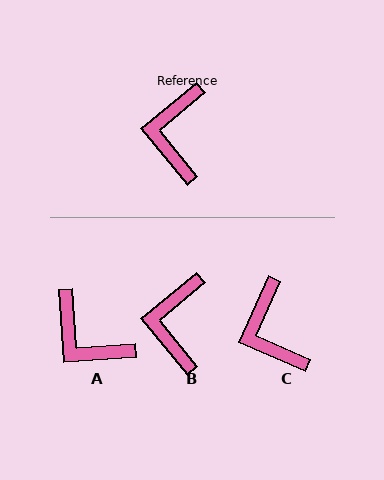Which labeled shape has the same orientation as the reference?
B.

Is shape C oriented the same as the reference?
No, it is off by about 26 degrees.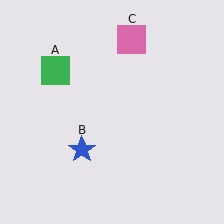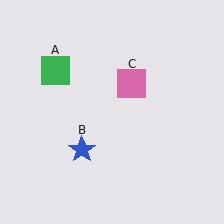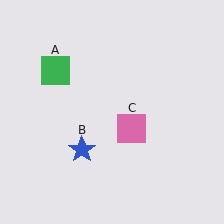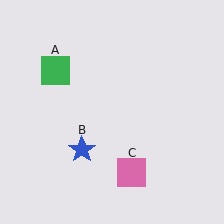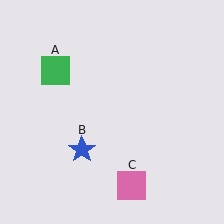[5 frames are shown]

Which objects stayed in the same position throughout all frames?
Green square (object A) and blue star (object B) remained stationary.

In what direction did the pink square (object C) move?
The pink square (object C) moved down.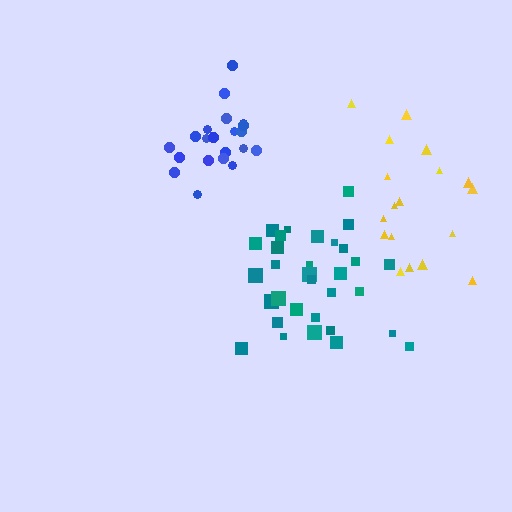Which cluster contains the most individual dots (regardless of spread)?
Teal (32).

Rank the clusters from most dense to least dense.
blue, teal, yellow.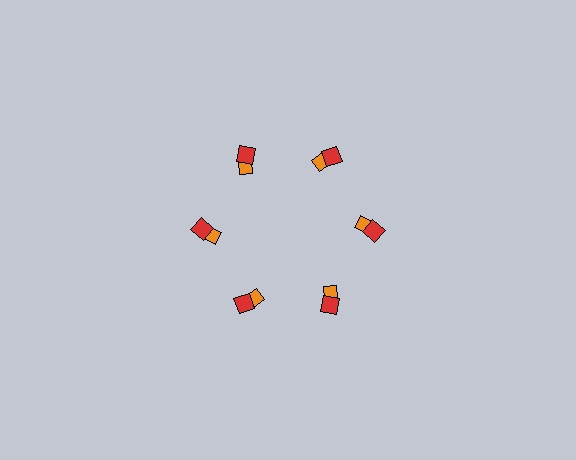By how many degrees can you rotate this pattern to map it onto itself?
The pattern maps onto itself every 60 degrees of rotation.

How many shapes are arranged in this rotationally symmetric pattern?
There are 12 shapes, arranged in 6 groups of 2.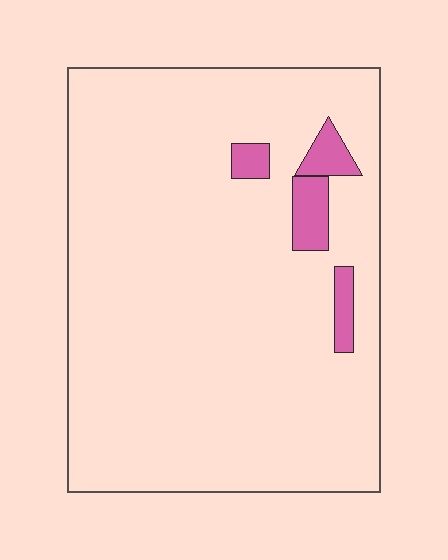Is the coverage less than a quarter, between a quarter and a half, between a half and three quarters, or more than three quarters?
Less than a quarter.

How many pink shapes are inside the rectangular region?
4.